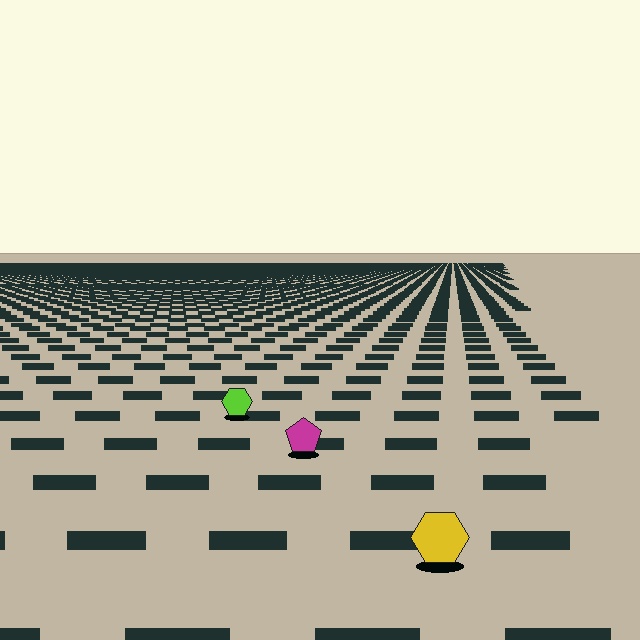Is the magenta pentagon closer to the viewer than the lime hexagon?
Yes. The magenta pentagon is closer — you can tell from the texture gradient: the ground texture is coarser near it.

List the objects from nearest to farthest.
From nearest to farthest: the yellow hexagon, the magenta pentagon, the lime hexagon.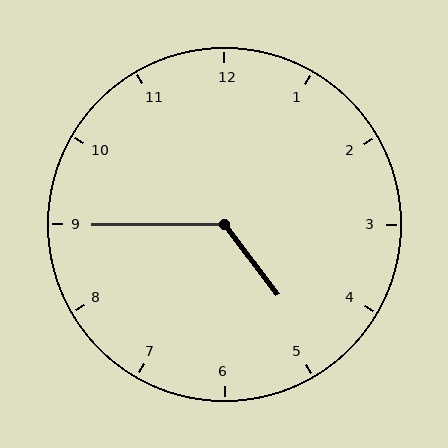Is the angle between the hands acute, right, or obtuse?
It is obtuse.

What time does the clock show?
4:45.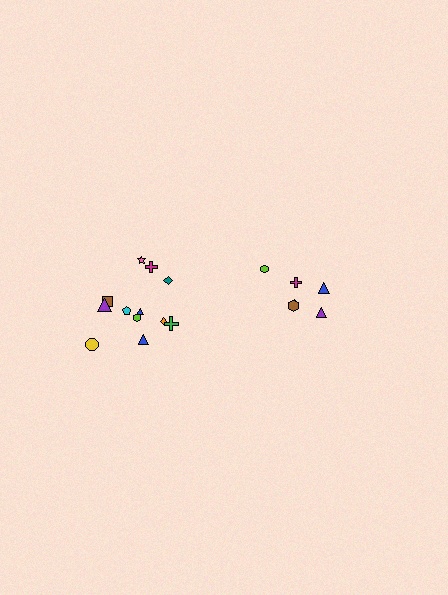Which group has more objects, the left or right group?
The left group.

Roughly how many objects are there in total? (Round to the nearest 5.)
Roughly 20 objects in total.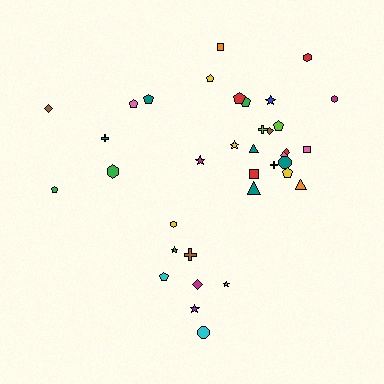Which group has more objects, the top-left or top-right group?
The top-right group.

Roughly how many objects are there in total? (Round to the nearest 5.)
Roughly 35 objects in total.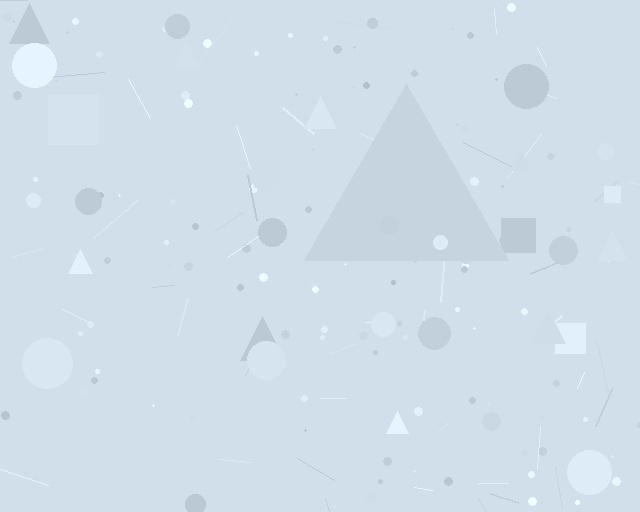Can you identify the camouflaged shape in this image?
The camouflaged shape is a triangle.